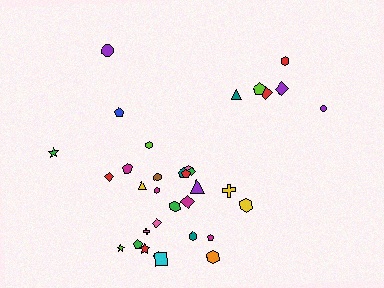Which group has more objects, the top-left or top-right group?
The top-right group.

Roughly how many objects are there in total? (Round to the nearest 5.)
Roughly 35 objects in total.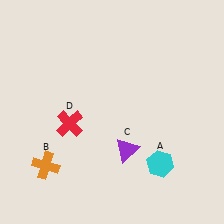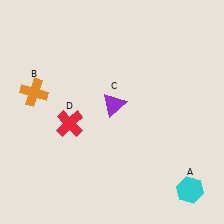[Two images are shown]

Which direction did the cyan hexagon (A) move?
The cyan hexagon (A) moved right.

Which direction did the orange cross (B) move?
The orange cross (B) moved up.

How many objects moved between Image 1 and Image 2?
3 objects moved between the two images.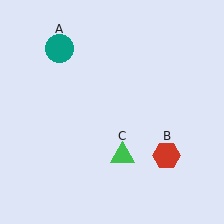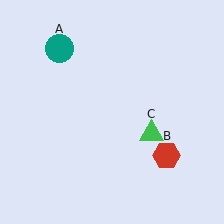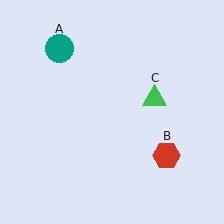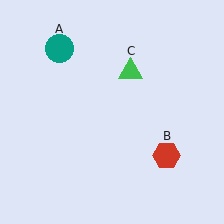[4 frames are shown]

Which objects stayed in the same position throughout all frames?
Teal circle (object A) and red hexagon (object B) remained stationary.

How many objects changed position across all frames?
1 object changed position: green triangle (object C).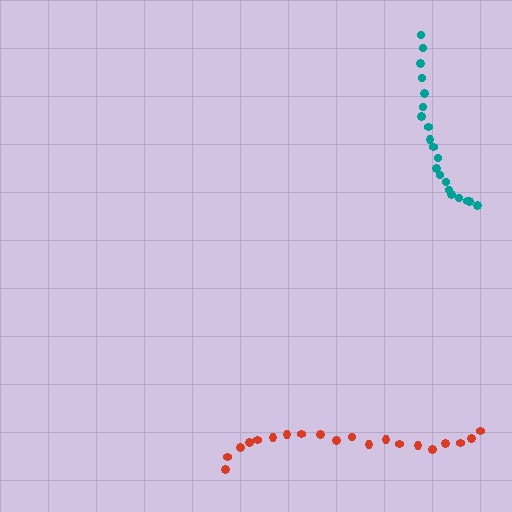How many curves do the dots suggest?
There are 2 distinct paths.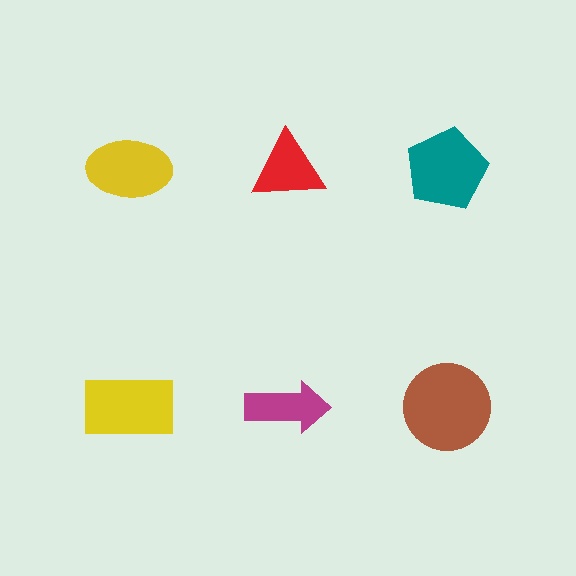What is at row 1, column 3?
A teal pentagon.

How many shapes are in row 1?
3 shapes.